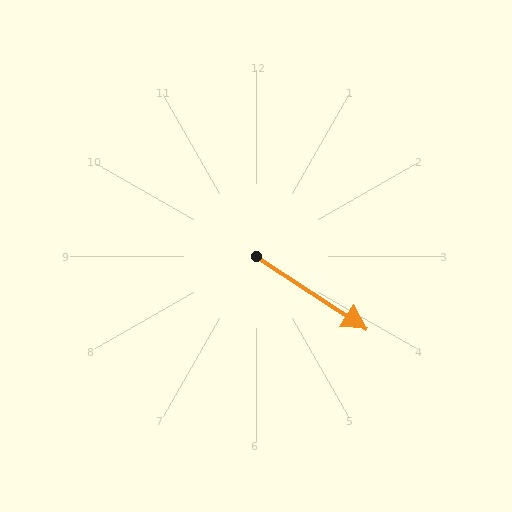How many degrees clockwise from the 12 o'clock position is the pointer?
Approximately 123 degrees.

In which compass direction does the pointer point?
Southeast.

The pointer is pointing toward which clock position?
Roughly 4 o'clock.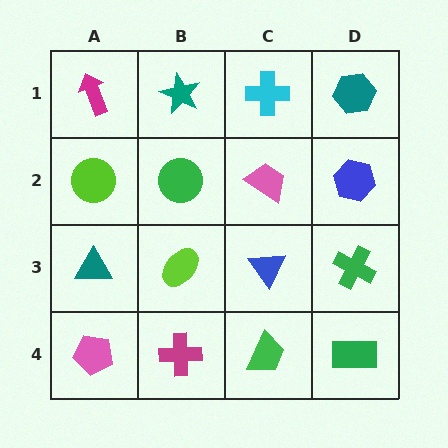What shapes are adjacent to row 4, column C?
A blue triangle (row 3, column C), a magenta cross (row 4, column B), a green rectangle (row 4, column D).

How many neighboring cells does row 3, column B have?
4.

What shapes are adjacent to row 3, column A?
A lime circle (row 2, column A), a pink pentagon (row 4, column A), a lime ellipse (row 3, column B).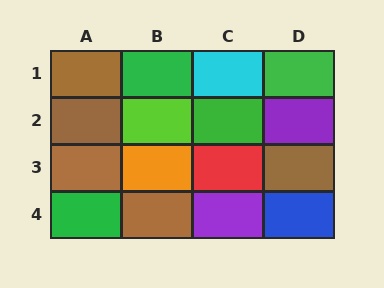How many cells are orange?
1 cell is orange.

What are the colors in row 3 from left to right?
Brown, orange, red, brown.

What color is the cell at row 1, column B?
Green.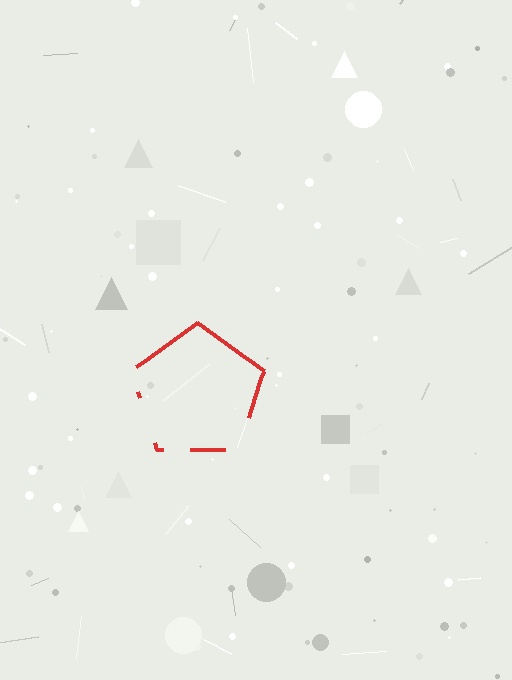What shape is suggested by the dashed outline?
The dashed outline suggests a pentagon.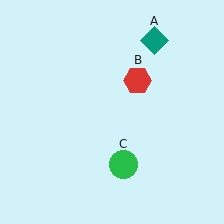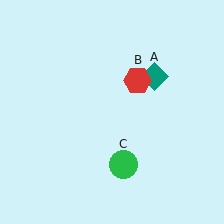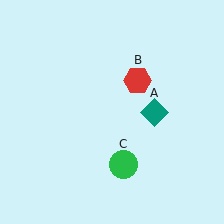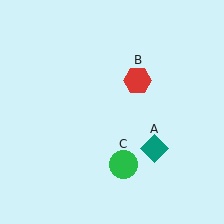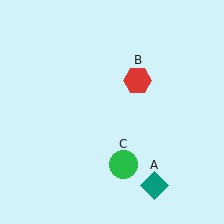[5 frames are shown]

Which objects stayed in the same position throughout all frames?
Red hexagon (object B) and green circle (object C) remained stationary.